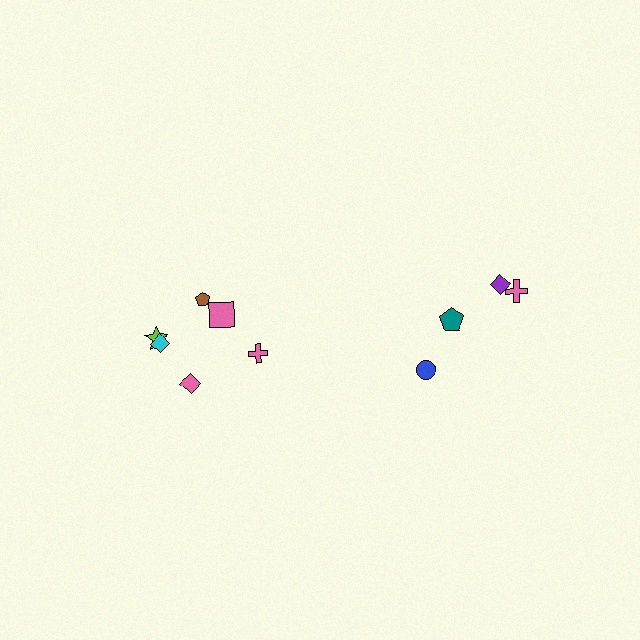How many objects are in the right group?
There are 4 objects.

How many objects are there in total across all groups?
There are 10 objects.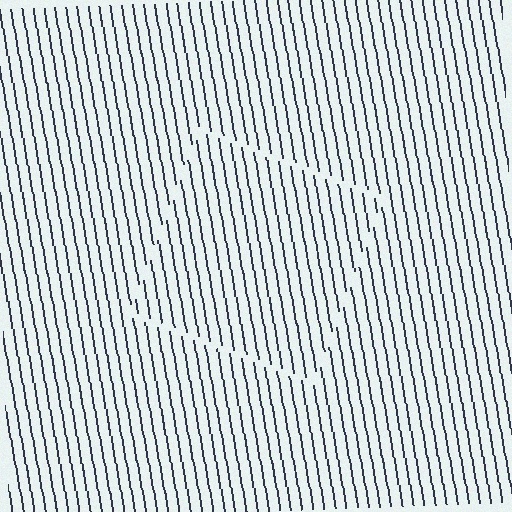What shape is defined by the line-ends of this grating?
An illusory square. The interior of the shape contains the same grating, shifted by half a period — the contour is defined by the phase discontinuity where line-ends from the inner and outer gratings abut.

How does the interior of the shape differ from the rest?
The interior of the shape contains the same grating, shifted by half a period — the contour is defined by the phase discontinuity where line-ends from the inner and outer gratings abut.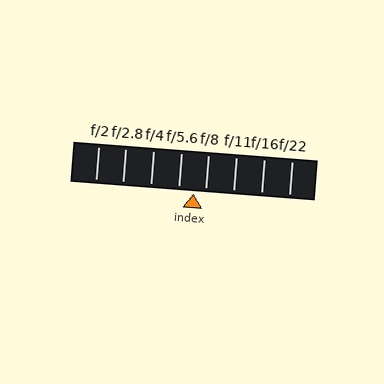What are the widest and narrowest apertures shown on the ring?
The widest aperture shown is f/2 and the narrowest is f/22.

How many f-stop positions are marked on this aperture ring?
There are 8 f-stop positions marked.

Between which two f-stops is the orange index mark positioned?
The index mark is between f/5.6 and f/8.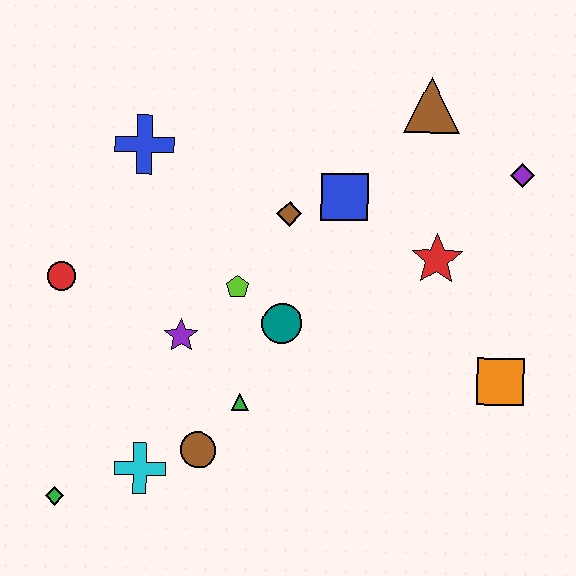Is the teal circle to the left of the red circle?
No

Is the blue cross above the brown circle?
Yes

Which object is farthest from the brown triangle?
The green diamond is farthest from the brown triangle.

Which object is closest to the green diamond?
The cyan cross is closest to the green diamond.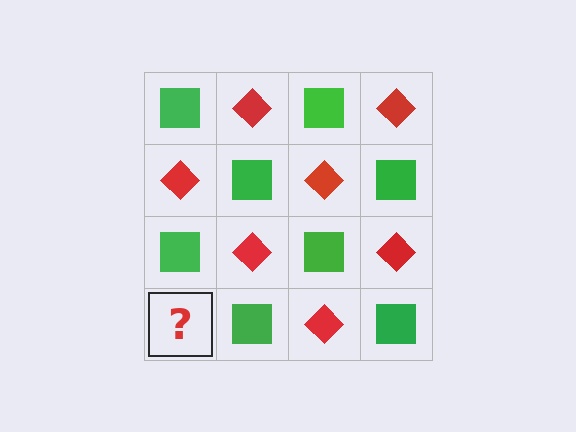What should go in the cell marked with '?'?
The missing cell should contain a red diamond.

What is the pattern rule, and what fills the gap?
The rule is that it alternates green square and red diamond in a checkerboard pattern. The gap should be filled with a red diamond.